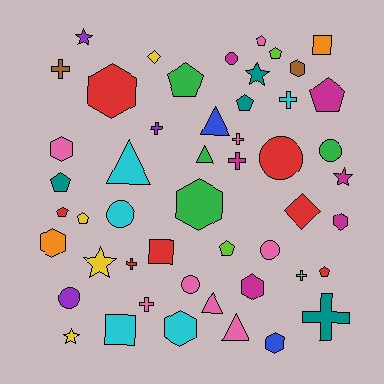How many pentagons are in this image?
There are 10 pentagons.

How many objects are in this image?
There are 50 objects.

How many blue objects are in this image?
There are 2 blue objects.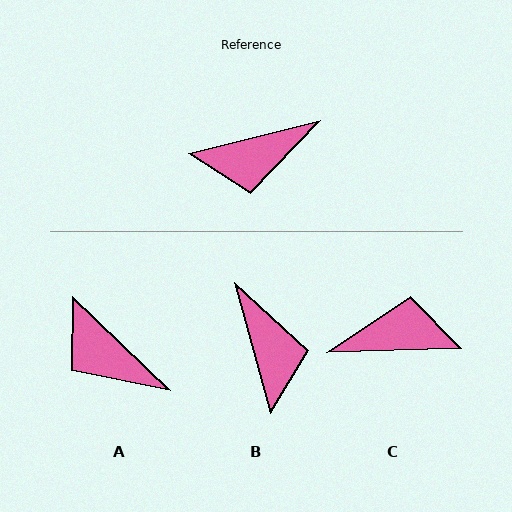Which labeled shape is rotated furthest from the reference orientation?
C, about 167 degrees away.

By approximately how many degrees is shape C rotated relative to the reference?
Approximately 167 degrees counter-clockwise.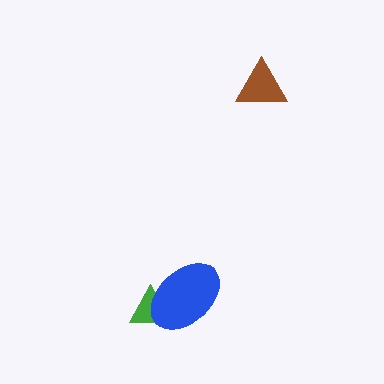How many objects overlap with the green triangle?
1 object overlaps with the green triangle.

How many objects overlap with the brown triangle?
0 objects overlap with the brown triangle.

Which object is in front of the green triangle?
The blue ellipse is in front of the green triangle.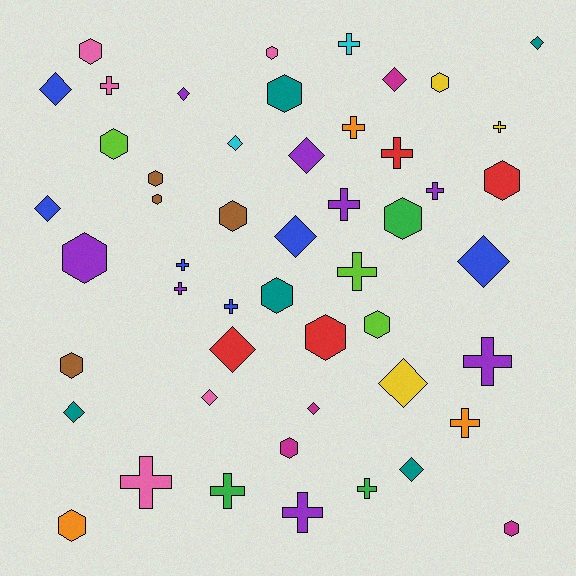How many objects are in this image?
There are 50 objects.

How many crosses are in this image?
There are 17 crosses.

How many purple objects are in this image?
There are 8 purple objects.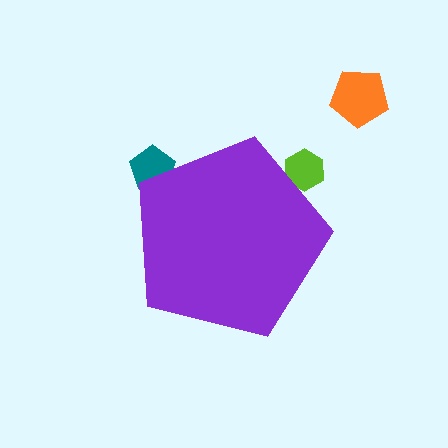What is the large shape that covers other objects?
A purple pentagon.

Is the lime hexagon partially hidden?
Yes, the lime hexagon is partially hidden behind the purple pentagon.